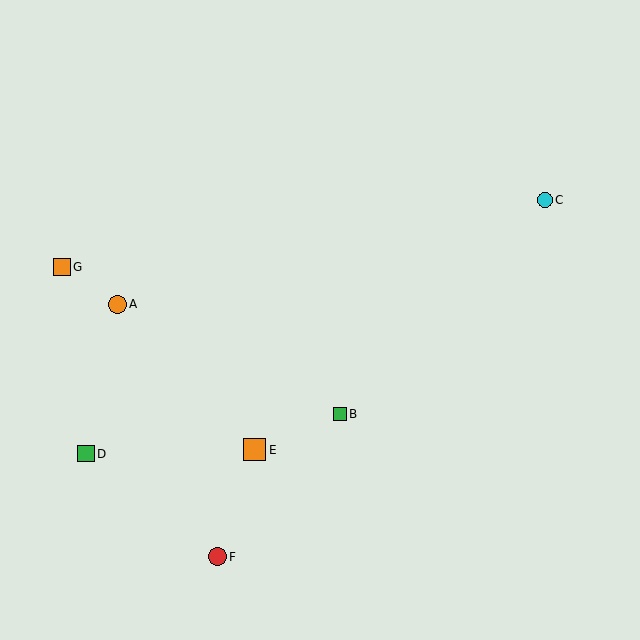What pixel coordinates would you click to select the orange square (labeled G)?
Click at (62, 267) to select the orange square G.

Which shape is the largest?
The orange square (labeled E) is the largest.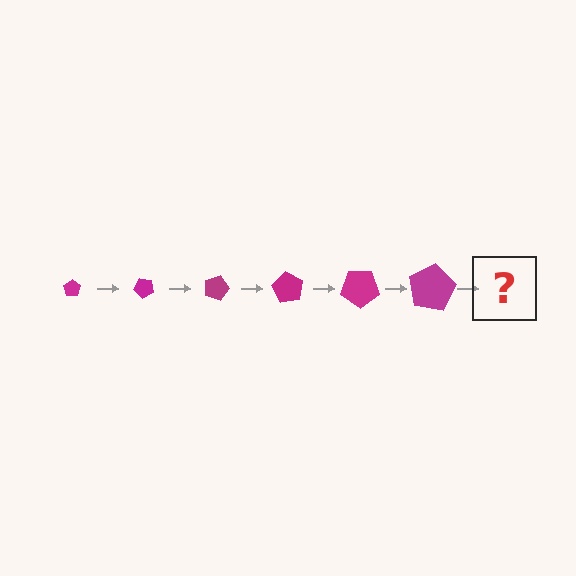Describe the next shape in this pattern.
It should be a pentagon, larger than the previous one and rotated 270 degrees from the start.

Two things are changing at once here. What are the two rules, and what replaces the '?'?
The two rules are that the pentagon grows larger each step and it rotates 45 degrees each step. The '?' should be a pentagon, larger than the previous one and rotated 270 degrees from the start.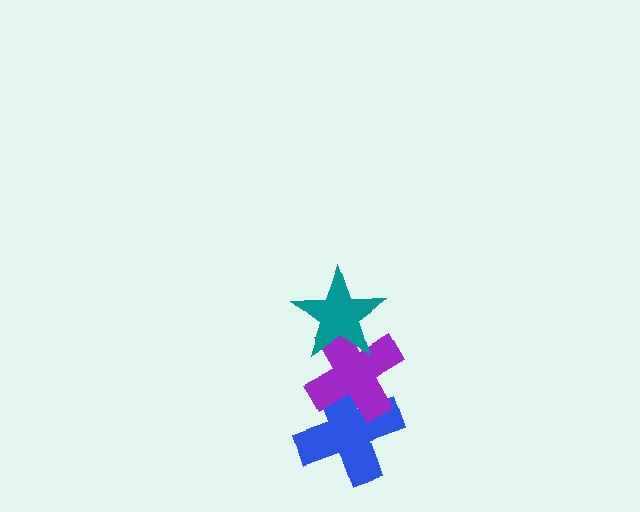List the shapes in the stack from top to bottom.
From top to bottom: the teal star, the purple cross, the blue cross.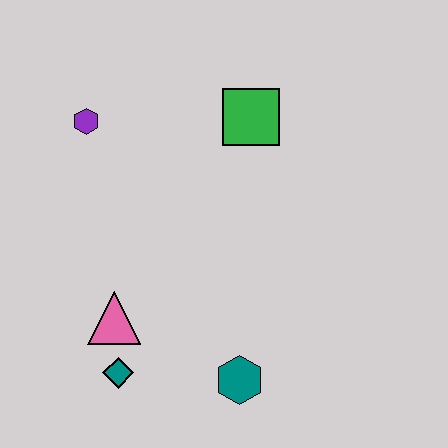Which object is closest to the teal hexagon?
The teal diamond is closest to the teal hexagon.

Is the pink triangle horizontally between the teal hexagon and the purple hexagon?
Yes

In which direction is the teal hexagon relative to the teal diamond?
The teal hexagon is to the right of the teal diamond.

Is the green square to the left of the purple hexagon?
No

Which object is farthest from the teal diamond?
The green square is farthest from the teal diamond.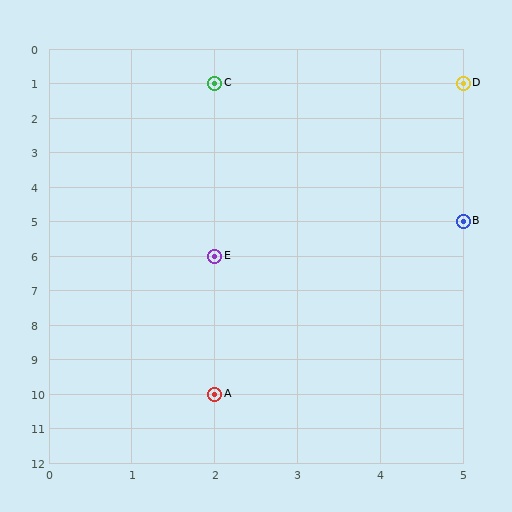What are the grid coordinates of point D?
Point D is at grid coordinates (5, 1).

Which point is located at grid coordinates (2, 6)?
Point E is at (2, 6).